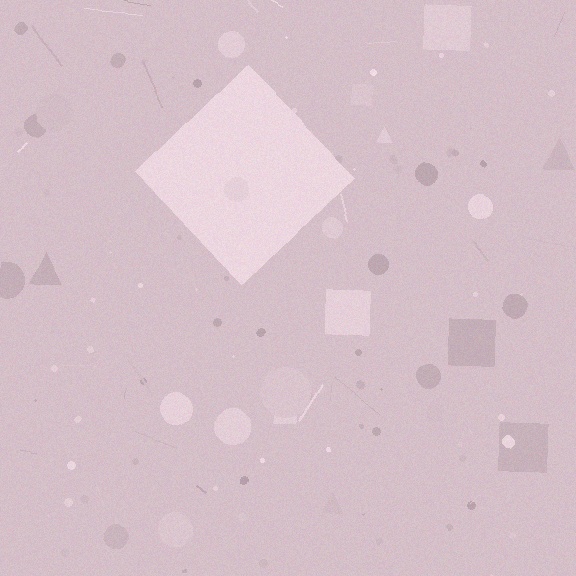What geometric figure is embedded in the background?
A diamond is embedded in the background.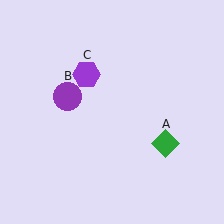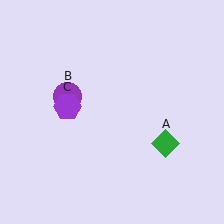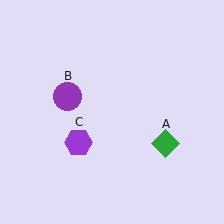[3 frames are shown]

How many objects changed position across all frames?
1 object changed position: purple hexagon (object C).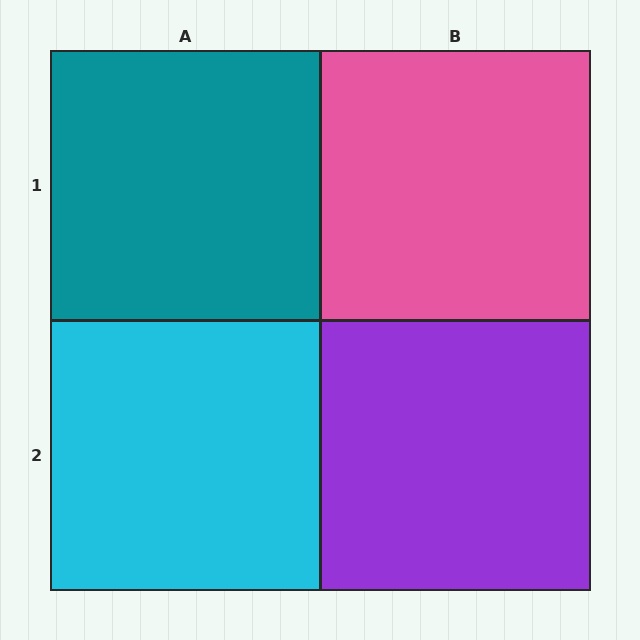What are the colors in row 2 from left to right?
Cyan, purple.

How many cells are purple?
1 cell is purple.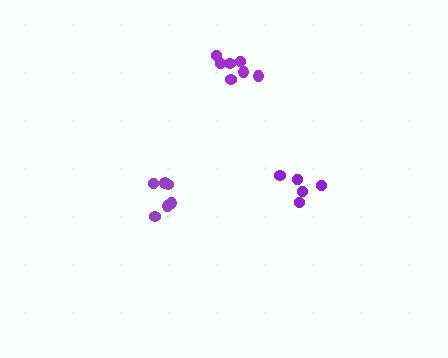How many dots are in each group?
Group 1: 5 dots, Group 2: 6 dots, Group 3: 7 dots (18 total).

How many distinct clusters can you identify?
There are 3 distinct clusters.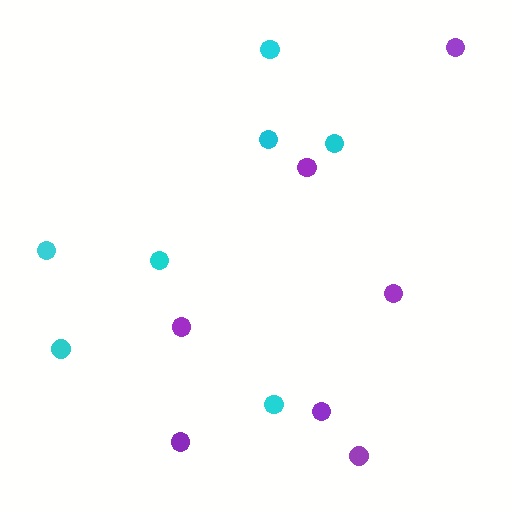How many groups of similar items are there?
There are 2 groups: one group of cyan circles (7) and one group of purple circles (7).